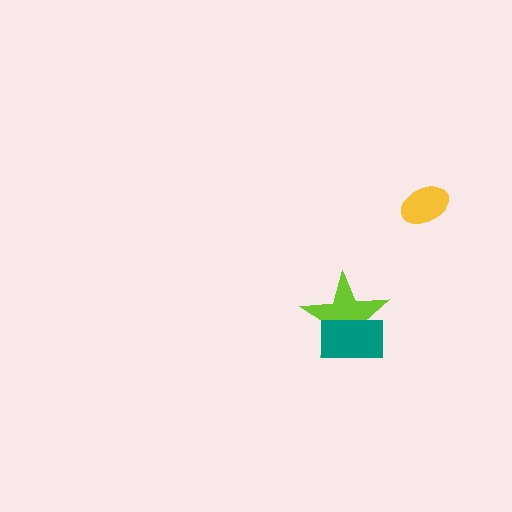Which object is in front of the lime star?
The teal rectangle is in front of the lime star.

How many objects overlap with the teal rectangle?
1 object overlaps with the teal rectangle.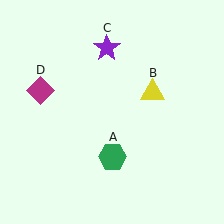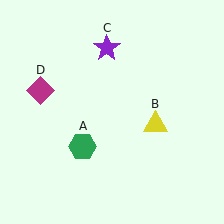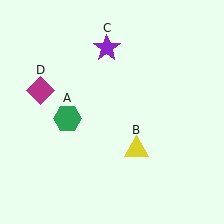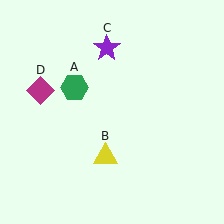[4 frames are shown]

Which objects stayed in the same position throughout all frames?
Purple star (object C) and magenta diamond (object D) remained stationary.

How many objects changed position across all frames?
2 objects changed position: green hexagon (object A), yellow triangle (object B).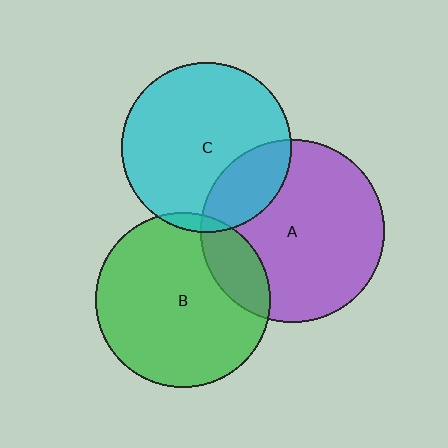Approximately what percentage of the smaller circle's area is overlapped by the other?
Approximately 20%.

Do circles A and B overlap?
Yes.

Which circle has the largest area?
Circle A (purple).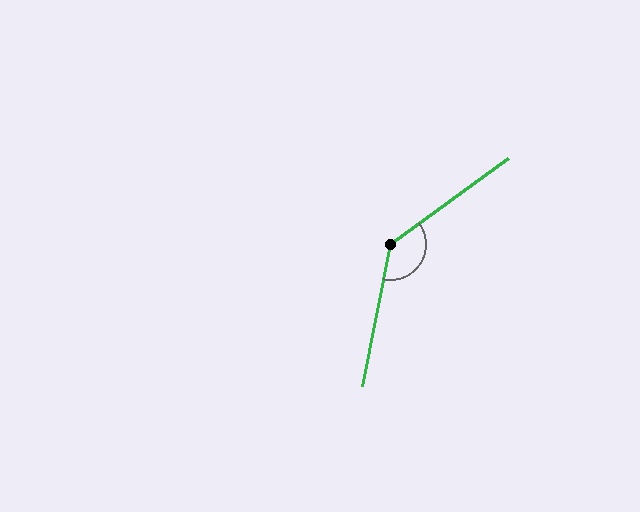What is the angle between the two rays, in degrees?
Approximately 137 degrees.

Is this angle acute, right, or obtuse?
It is obtuse.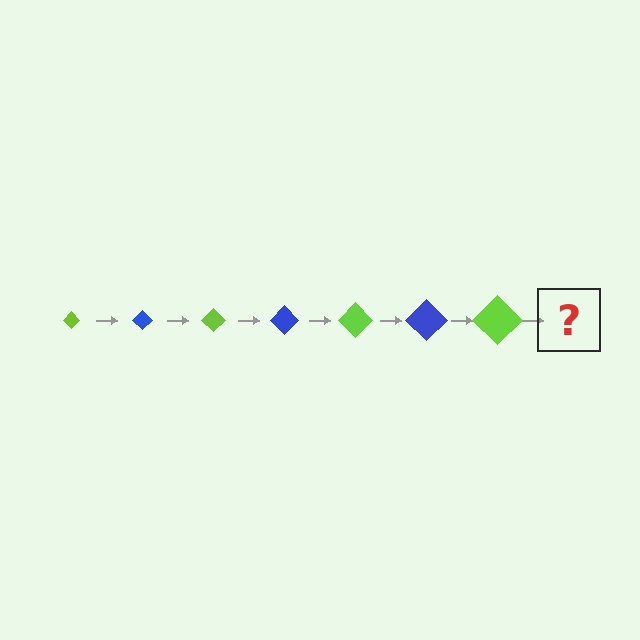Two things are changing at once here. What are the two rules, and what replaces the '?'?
The two rules are that the diamond grows larger each step and the color cycles through lime and blue. The '?' should be a blue diamond, larger than the previous one.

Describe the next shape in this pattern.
It should be a blue diamond, larger than the previous one.